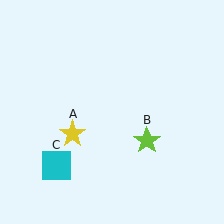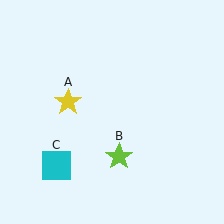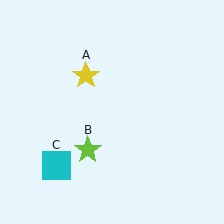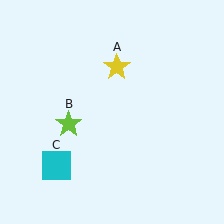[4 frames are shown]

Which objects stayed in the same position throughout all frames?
Cyan square (object C) remained stationary.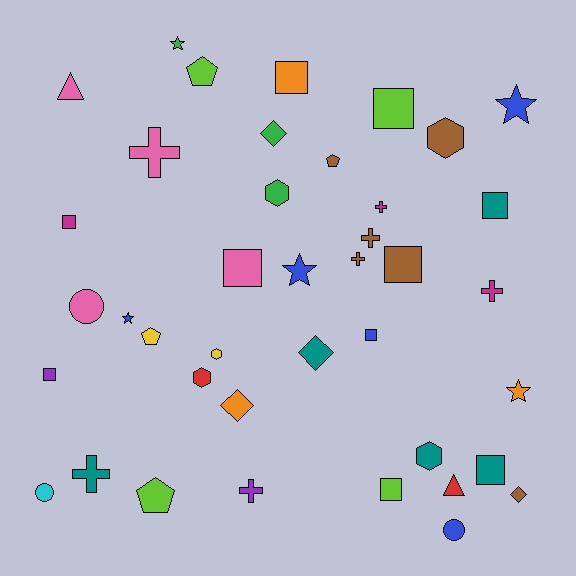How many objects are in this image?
There are 40 objects.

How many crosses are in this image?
There are 7 crosses.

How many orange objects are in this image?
There are 3 orange objects.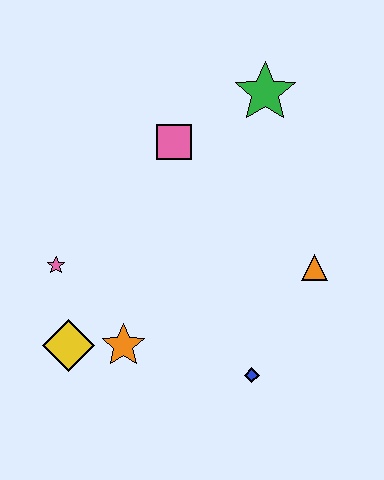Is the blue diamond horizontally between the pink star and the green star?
Yes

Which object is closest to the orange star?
The yellow diamond is closest to the orange star.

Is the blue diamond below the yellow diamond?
Yes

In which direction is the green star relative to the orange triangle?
The green star is above the orange triangle.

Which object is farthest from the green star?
The yellow diamond is farthest from the green star.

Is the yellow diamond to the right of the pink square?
No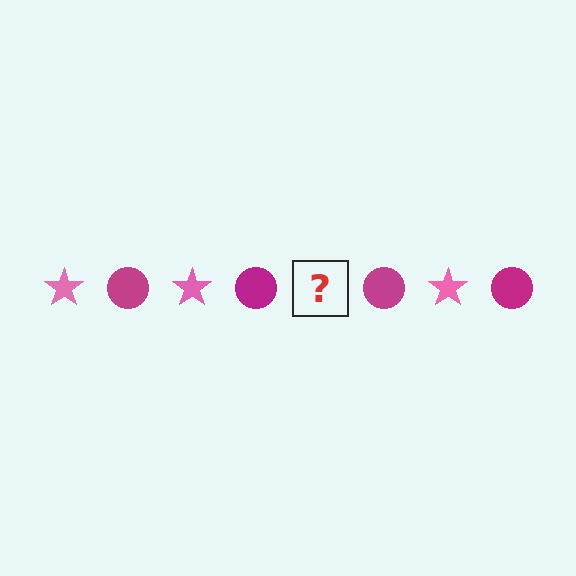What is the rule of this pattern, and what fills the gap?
The rule is that the pattern alternates between pink star and magenta circle. The gap should be filled with a pink star.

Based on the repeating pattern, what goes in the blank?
The blank should be a pink star.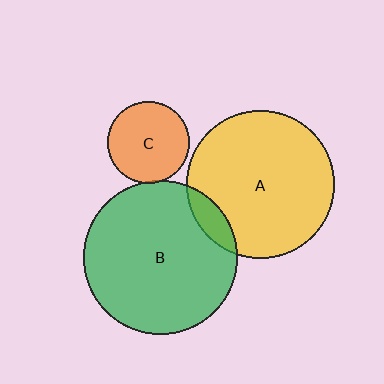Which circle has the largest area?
Circle B (green).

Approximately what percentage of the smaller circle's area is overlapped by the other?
Approximately 10%.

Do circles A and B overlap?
Yes.